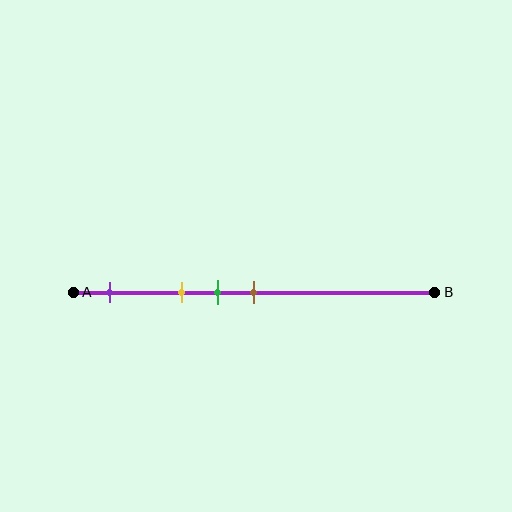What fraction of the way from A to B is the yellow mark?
The yellow mark is approximately 30% (0.3) of the way from A to B.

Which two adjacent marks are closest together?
The green and brown marks are the closest adjacent pair.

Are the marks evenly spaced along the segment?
No, the marks are not evenly spaced.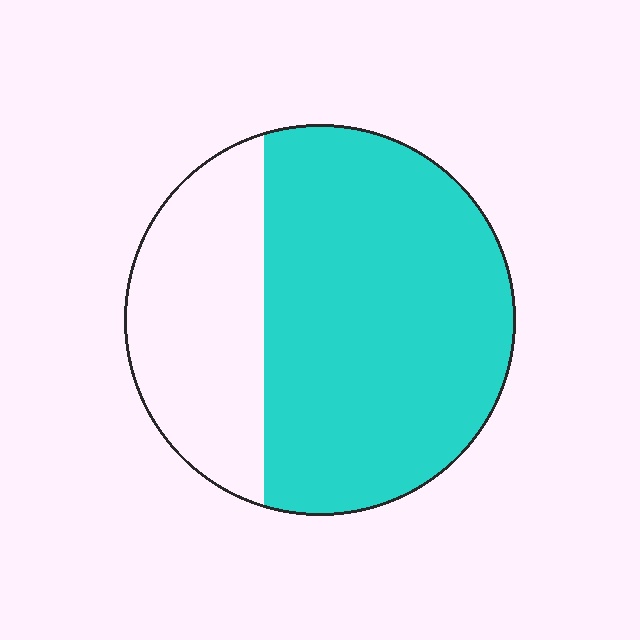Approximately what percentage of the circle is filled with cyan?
Approximately 70%.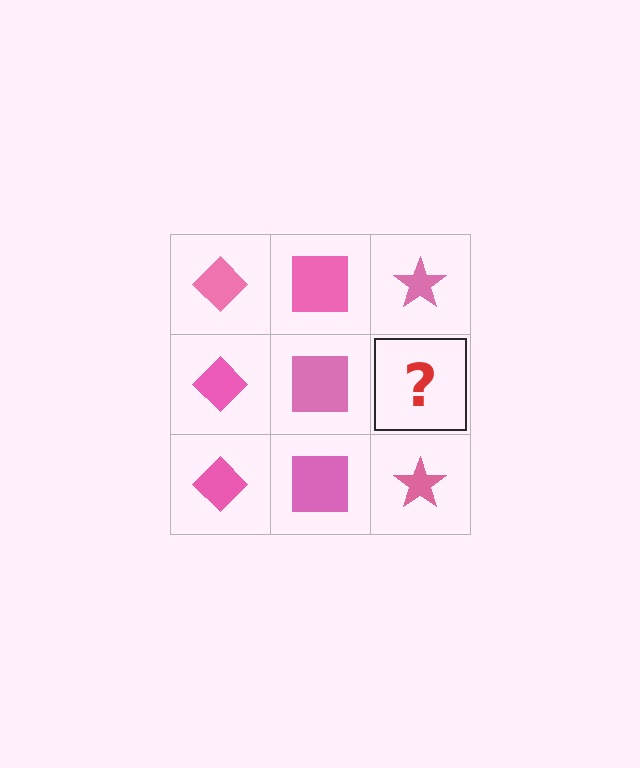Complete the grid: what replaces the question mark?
The question mark should be replaced with a pink star.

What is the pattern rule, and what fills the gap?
The rule is that each column has a consistent shape. The gap should be filled with a pink star.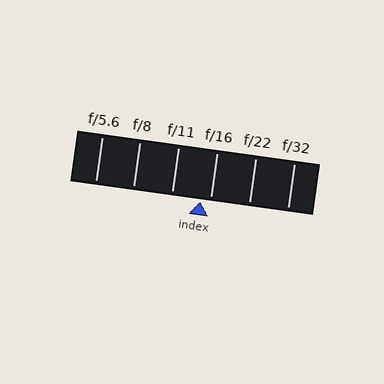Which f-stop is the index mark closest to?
The index mark is closest to f/16.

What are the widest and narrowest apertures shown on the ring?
The widest aperture shown is f/5.6 and the narrowest is f/32.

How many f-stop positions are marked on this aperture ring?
There are 6 f-stop positions marked.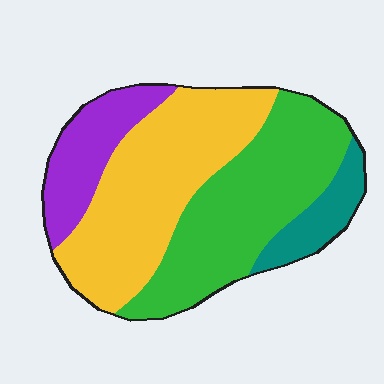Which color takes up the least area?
Teal, at roughly 10%.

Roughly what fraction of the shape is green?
Green covers around 35% of the shape.